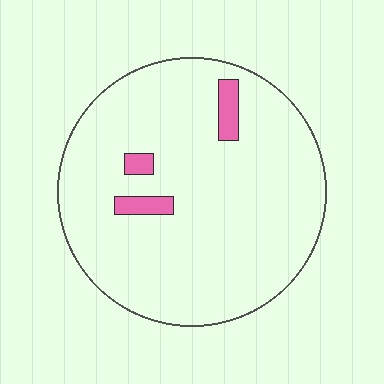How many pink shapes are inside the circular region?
3.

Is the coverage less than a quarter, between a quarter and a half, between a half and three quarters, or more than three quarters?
Less than a quarter.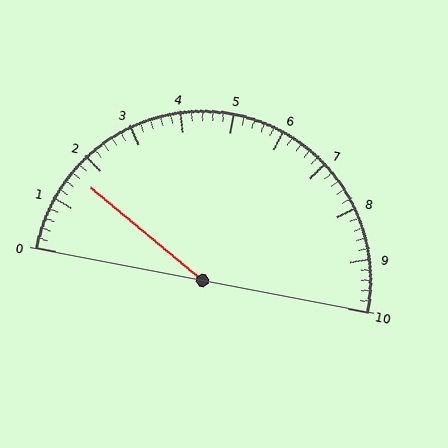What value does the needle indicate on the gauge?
The needle indicates approximately 1.6.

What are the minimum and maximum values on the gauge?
The gauge ranges from 0 to 10.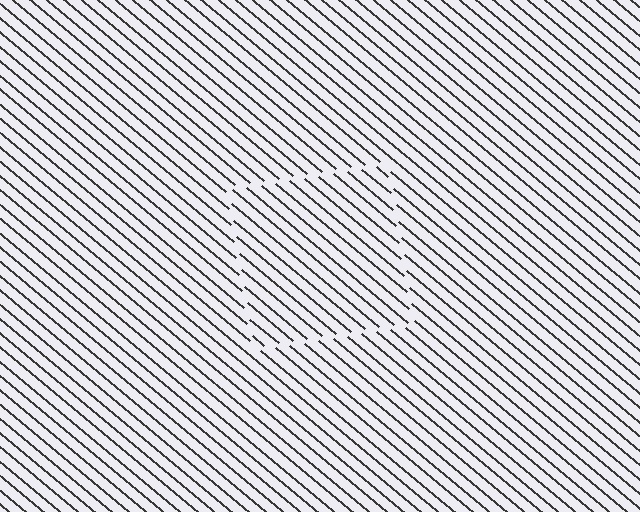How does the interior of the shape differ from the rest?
The interior of the shape contains the same grating, shifted by half a period — the contour is defined by the phase discontinuity where line-ends from the inner and outer gratings abut.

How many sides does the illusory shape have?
4 sides — the line-ends trace a square.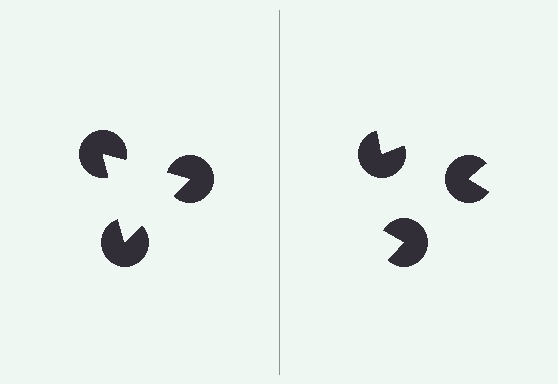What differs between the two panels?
The pac-man discs are positioned identically on both sides; only the wedge orientations differ. On the left they align to a triangle; on the right they are misaligned.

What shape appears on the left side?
An illusory triangle.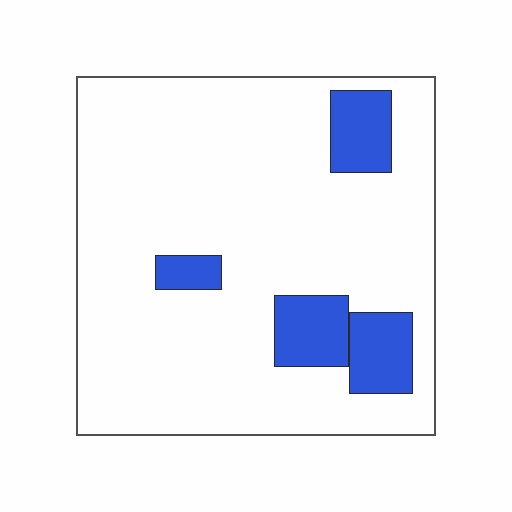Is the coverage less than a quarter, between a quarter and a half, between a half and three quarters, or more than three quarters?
Less than a quarter.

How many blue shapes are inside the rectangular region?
4.